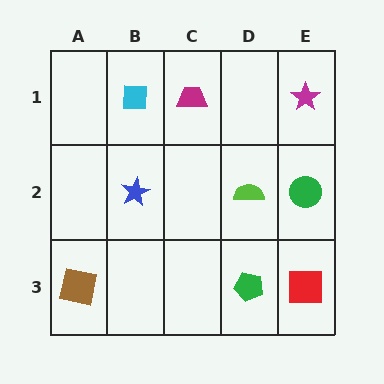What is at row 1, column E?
A magenta star.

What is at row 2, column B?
A blue star.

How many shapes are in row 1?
3 shapes.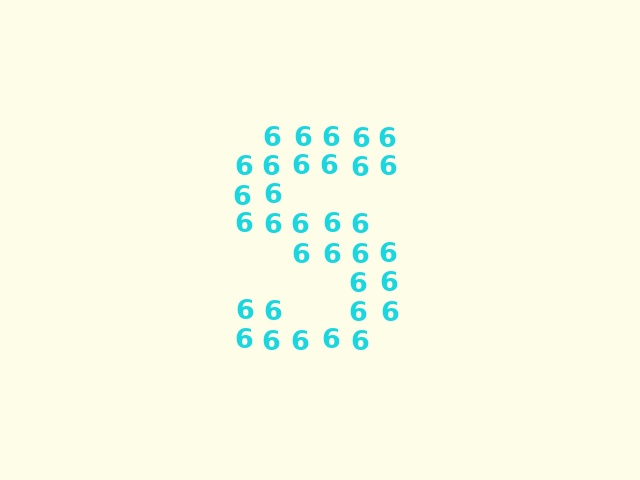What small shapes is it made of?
It is made of small digit 6's.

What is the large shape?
The large shape is the letter S.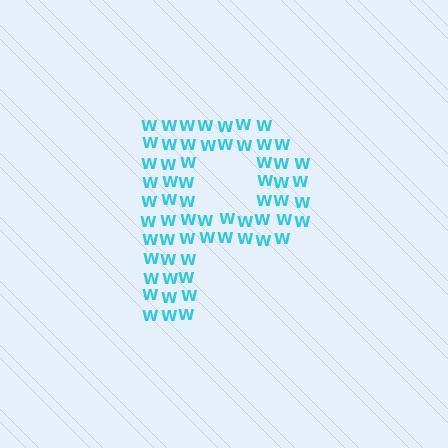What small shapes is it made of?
It is made of small letter W's.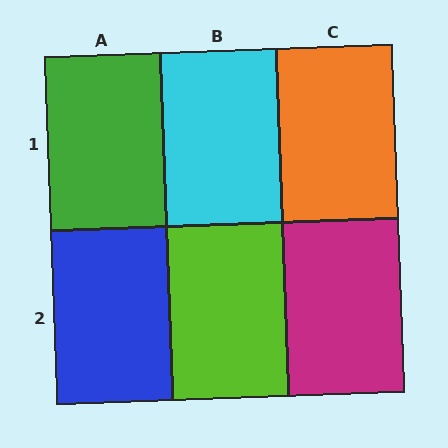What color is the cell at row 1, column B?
Cyan.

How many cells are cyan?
1 cell is cyan.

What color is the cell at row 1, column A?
Green.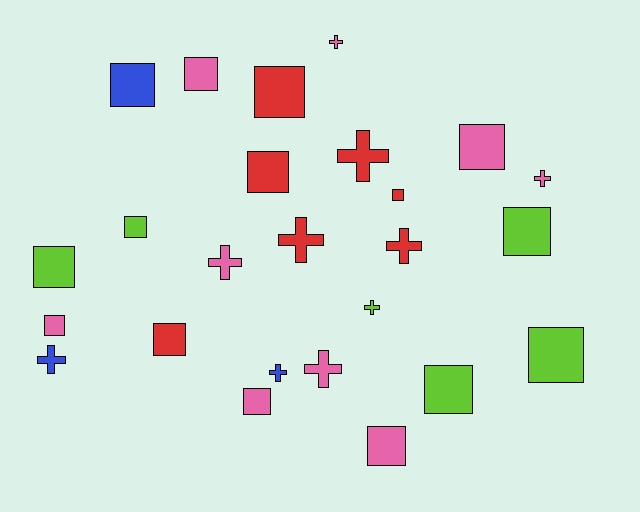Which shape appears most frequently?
Square, with 15 objects.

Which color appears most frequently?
Pink, with 9 objects.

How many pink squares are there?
There are 5 pink squares.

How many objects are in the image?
There are 25 objects.